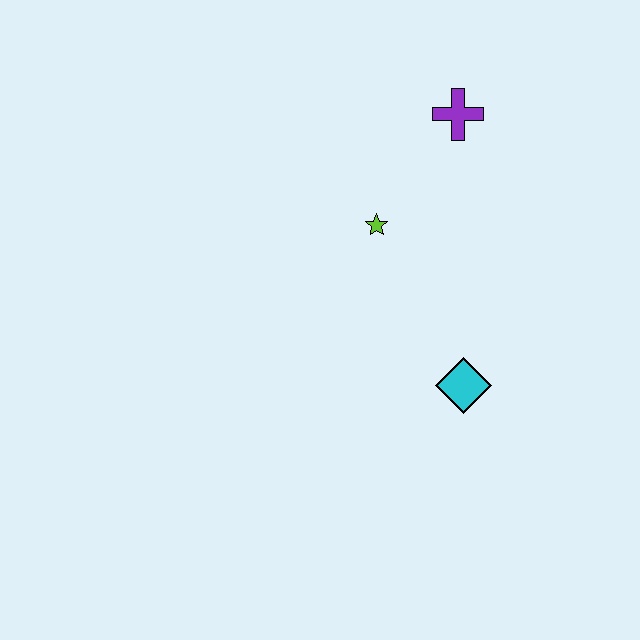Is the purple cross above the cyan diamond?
Yes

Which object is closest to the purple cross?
The lime star is closest to the purple cross.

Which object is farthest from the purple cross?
The cyan diamond is farthest from the purple cross.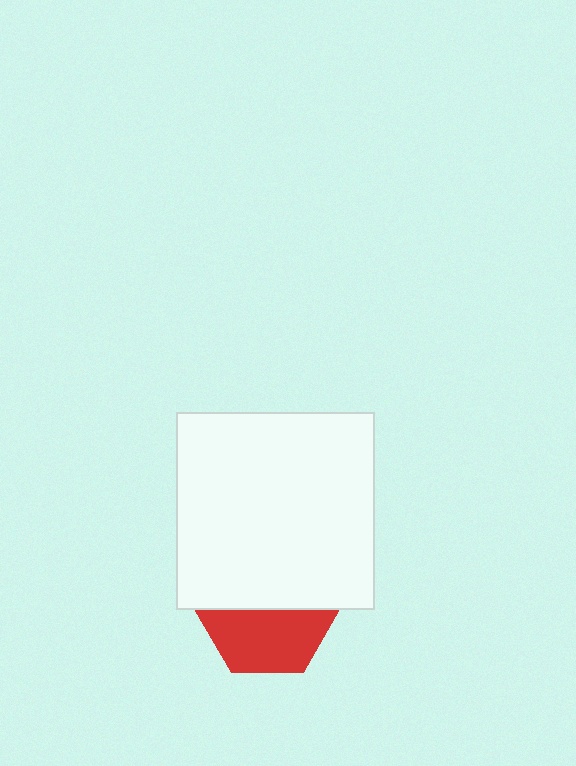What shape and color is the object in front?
The object in front is a white square.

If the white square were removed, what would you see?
You would see the complete red hexagon.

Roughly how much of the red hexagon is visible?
About half of it is visible (roughly 50%).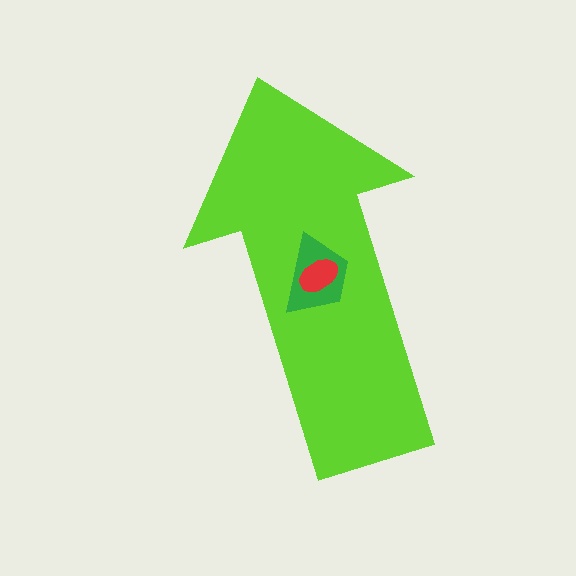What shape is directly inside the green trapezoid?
The red ellipse.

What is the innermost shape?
The red ellipse.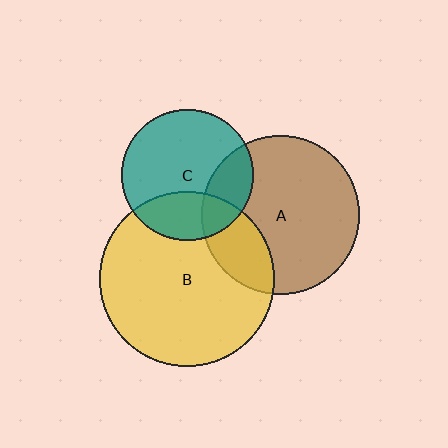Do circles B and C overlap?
Yes.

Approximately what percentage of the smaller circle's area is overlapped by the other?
Approximately 30%.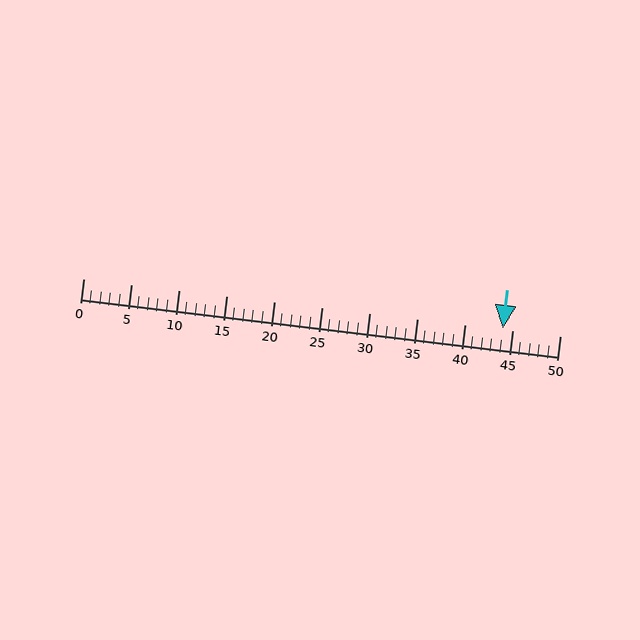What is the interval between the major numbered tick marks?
The major tick marks are spaced 5 units apart.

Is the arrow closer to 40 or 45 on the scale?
The arrow is closer to 45.